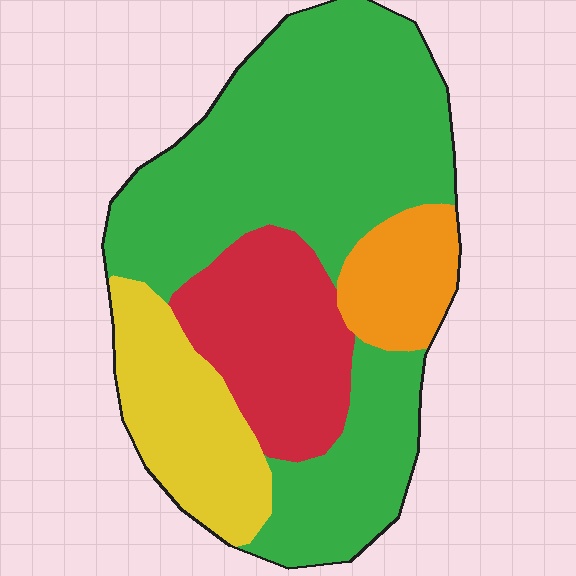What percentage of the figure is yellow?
Yellow covers around 15% of the figure.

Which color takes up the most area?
Green, at roughly 55%.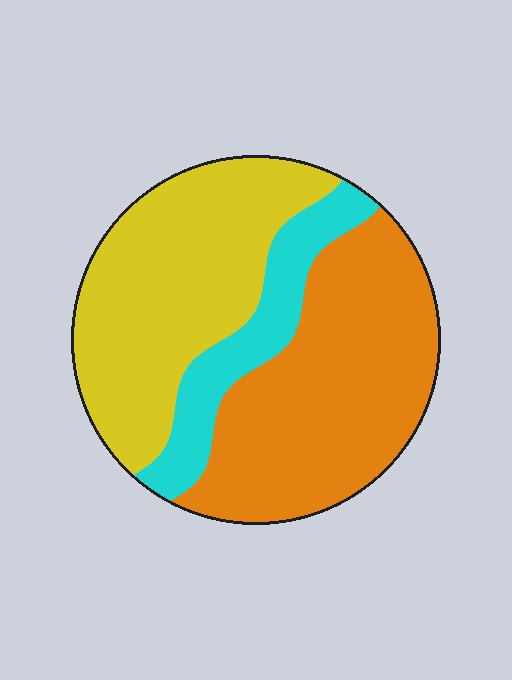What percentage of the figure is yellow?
Yellow covers around 40% of the figure.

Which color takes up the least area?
Cyan, at roughly 15%.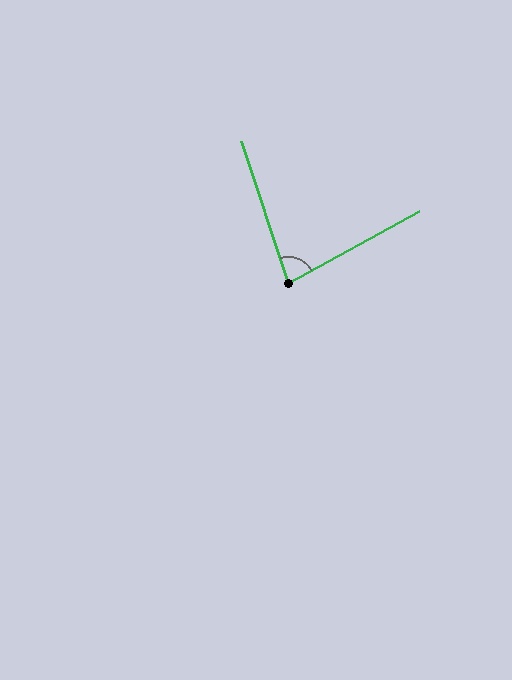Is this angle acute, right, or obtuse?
It is acute.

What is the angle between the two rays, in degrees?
Approximately 79 degrees.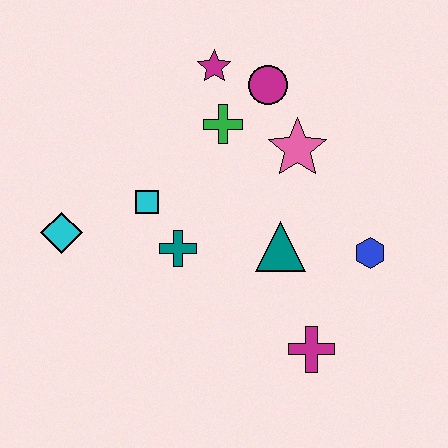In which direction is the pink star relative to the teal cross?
The pink star is to the right of the teal cross.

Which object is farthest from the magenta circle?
The magenta cross is farthest from the magenta circle.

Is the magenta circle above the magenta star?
No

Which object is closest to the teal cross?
The cyan square is closest to the teal cross.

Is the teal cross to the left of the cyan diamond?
No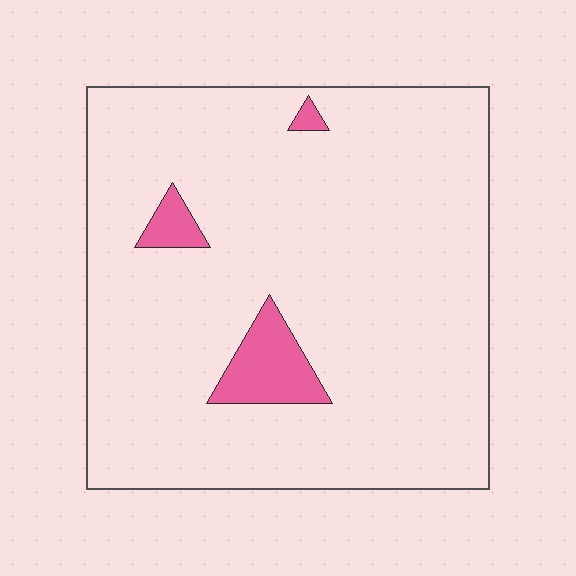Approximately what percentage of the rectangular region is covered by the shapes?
Approximately 5%.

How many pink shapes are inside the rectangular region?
3.